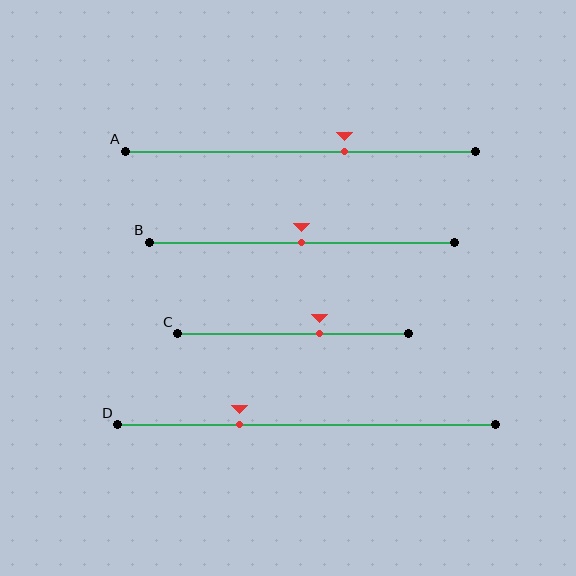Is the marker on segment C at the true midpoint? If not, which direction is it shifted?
No, the marker on segment C is shifted to the right by about 11% of the segment length.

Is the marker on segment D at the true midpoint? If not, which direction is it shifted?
No, the marker on segment D is shifted to the left by about 18% of the segment length.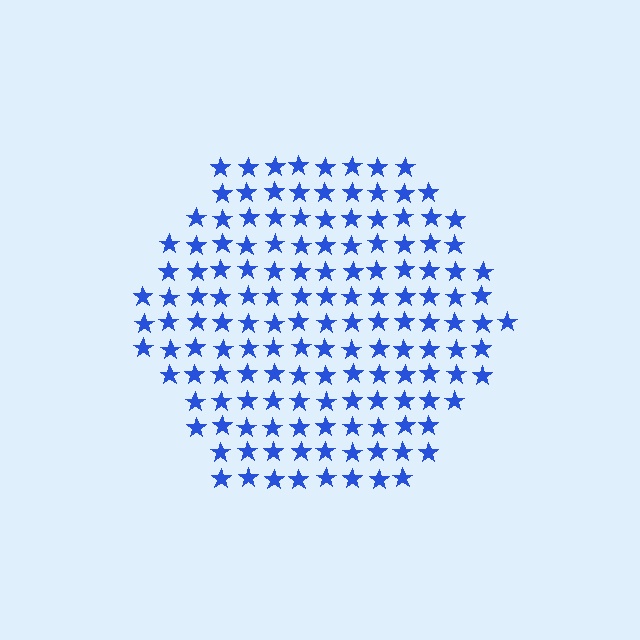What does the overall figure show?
The overall figure shows a hexagon.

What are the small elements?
The small elements are stars.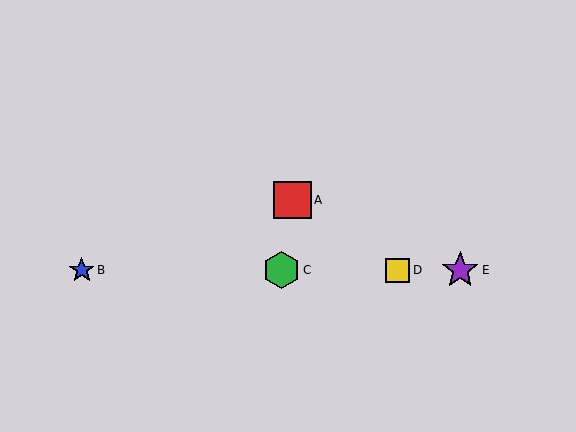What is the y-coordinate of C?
Object C is at y≈270.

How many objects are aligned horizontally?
4 objects (B, C, D, E) are aligned horizontally.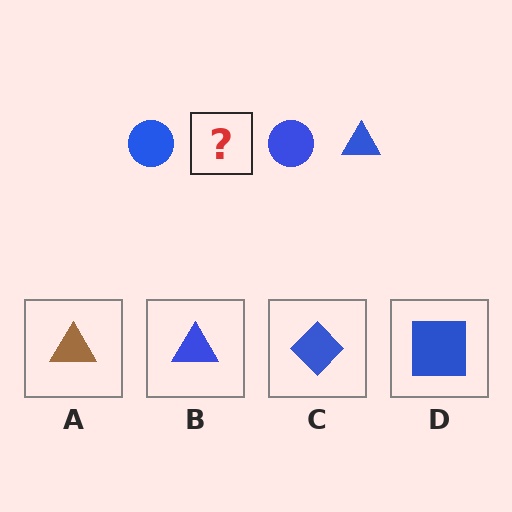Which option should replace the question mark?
Option B.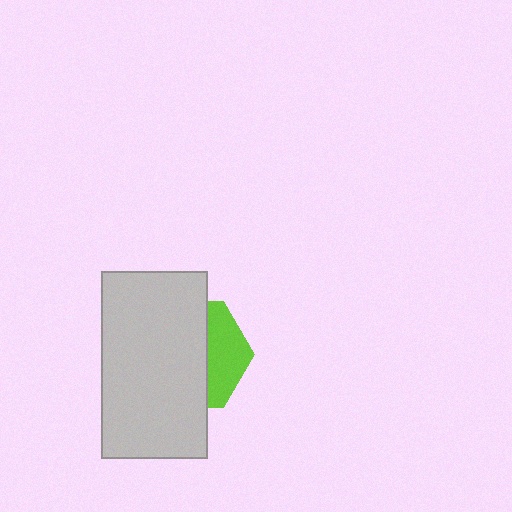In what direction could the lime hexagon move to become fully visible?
The lime hexagon could move right. That would shift it out from behind the light gray rectangle entirely.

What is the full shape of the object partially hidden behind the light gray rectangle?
The partially hidden object is a lime hexagon.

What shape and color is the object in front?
The object in front is a light gray rectangle.